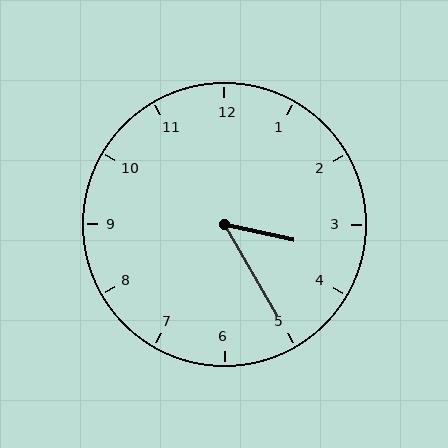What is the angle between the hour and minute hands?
Approximately 48 degrees.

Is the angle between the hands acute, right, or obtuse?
It is acute.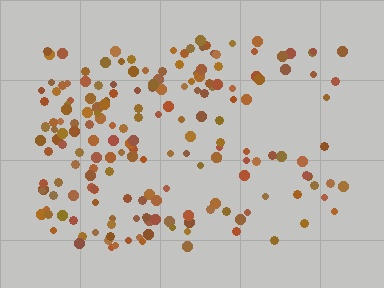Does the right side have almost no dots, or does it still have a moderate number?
Still a moderate number, just noticeably fewer than the left.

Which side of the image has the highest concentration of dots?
The left.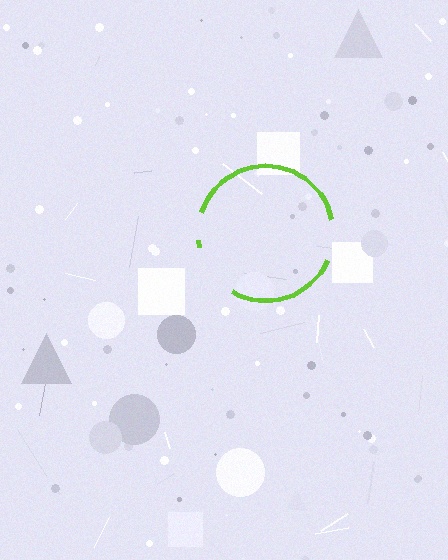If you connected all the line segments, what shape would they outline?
They would outline a circle.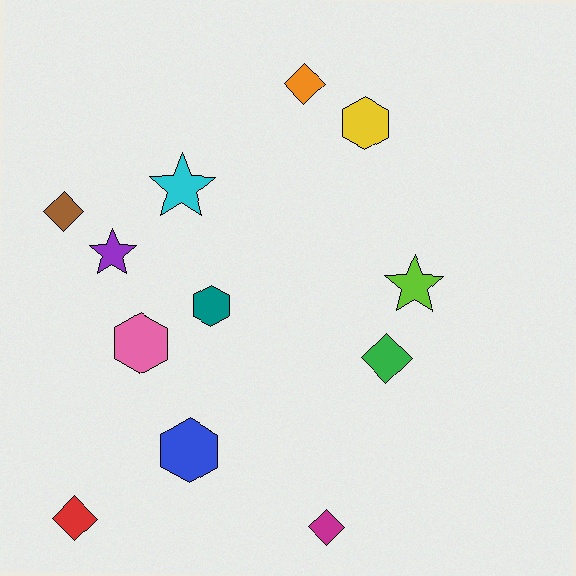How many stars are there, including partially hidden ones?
There are 3 stars.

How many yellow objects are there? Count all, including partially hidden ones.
There is 1 yellow object.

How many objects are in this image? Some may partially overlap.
There are 12 objects.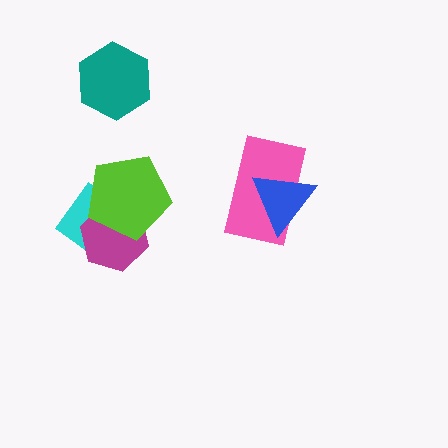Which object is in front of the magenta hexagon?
The lime pentagon is in front of the magenta hexagon.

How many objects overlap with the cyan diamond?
2 objects overlap with the cyan diamond.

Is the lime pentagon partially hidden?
No, no other shape covers it.